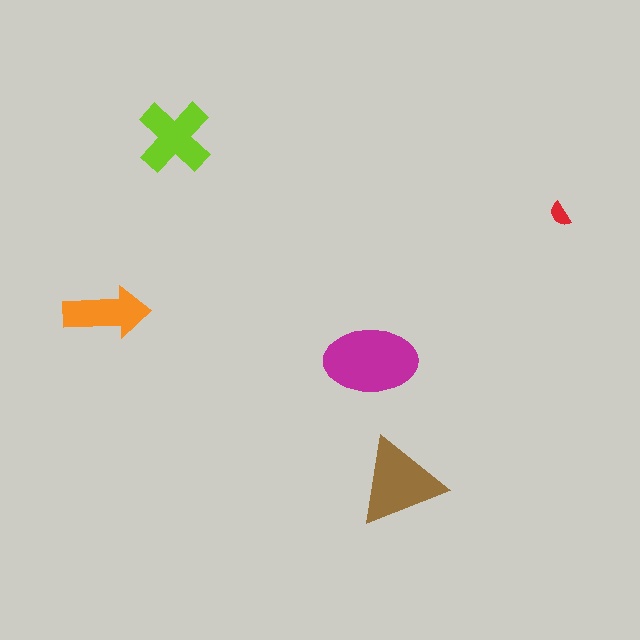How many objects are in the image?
There are 5 objects in the image.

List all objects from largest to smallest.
The magenta ellipse, the brown triangle, the lime cross, the orange arrow, the red semicircle.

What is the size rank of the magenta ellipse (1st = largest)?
1st.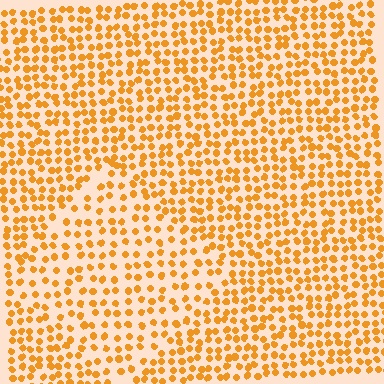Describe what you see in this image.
The image contains small orange elements arranged at two different densities. A diamond-shaped region is visible where the elements are less densely packed than the surrounding area.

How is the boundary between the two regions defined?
The boundary is defined by a change in element density (approximately 1.6x ratio). All elements are the same color, size, and shape.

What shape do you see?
I see a diamond.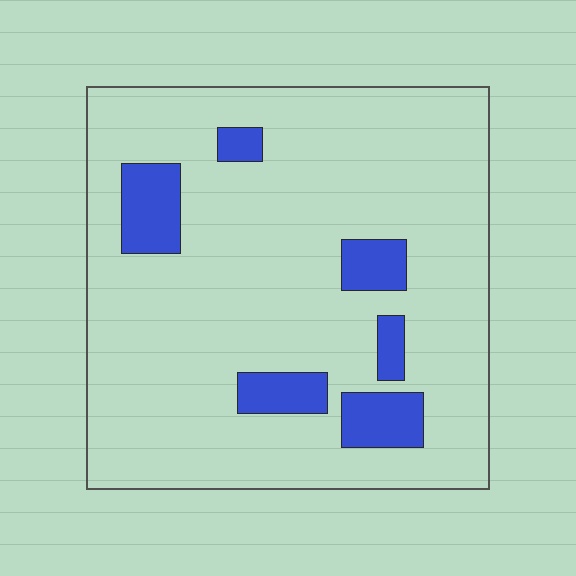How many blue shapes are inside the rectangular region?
6.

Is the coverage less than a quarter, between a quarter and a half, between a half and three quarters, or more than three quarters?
Less than a quarter.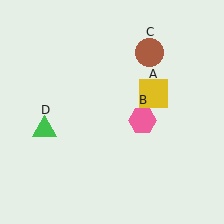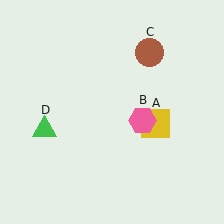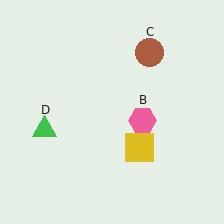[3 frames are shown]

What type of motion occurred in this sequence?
The yellow square (object A) rotated clockwise around the center of the scene.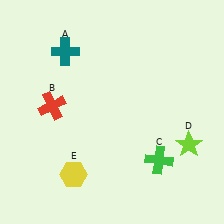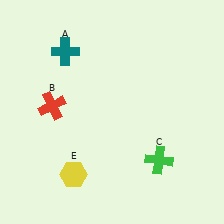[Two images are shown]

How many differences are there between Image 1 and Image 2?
There is 1 difference between the two images.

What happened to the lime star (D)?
The lime star (D) was removed in Image 2. It was in the bottom-right area of Image 1.